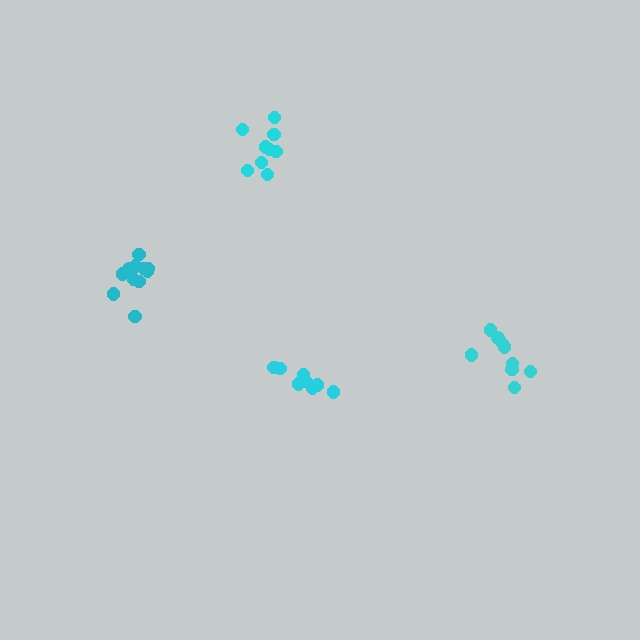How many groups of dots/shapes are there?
There are 4 groups.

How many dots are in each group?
Group 1: 9 dots, Group 2: 9 dots, Group 3: 11 dots, Group 4: 8 dots (37 total).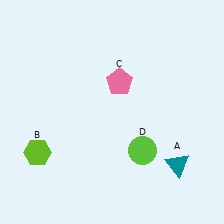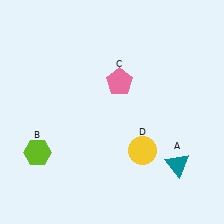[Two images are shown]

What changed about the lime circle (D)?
In Image 1, D is lime. In Image 2, it changed to yellow.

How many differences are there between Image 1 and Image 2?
There is 1 difference between the two images.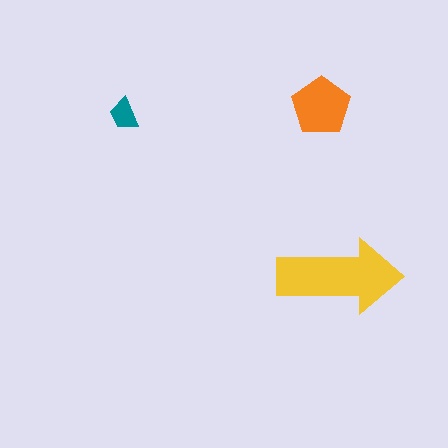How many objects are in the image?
There are 3 objects in the image.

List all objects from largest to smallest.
The yellow arrow, the orange pentagon, the teal trapezoid.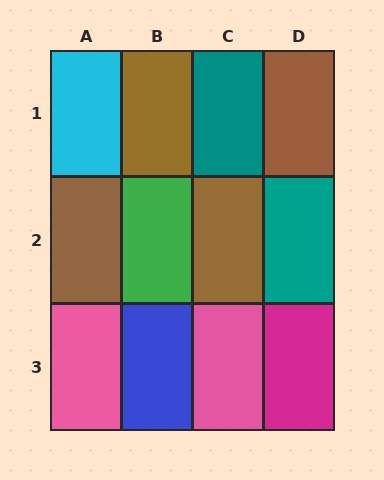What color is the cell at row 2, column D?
Teal.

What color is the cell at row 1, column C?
Teal.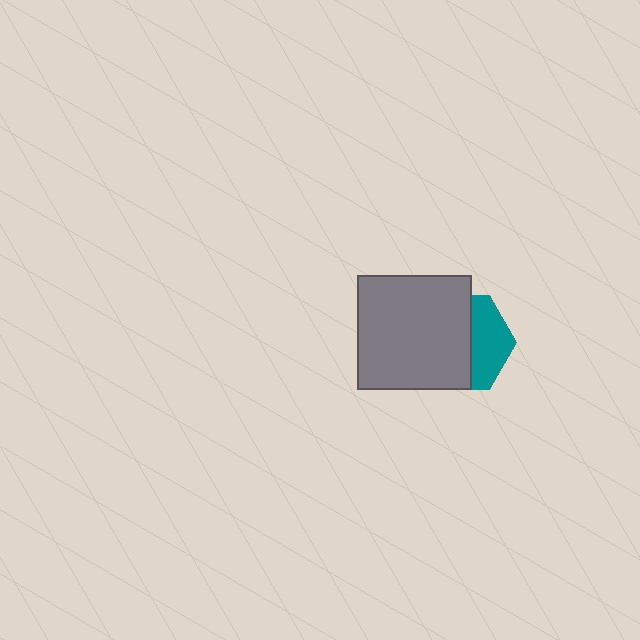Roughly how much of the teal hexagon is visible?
A small part of it is visible (roughly 39%).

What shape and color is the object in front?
The object in front is a gray square.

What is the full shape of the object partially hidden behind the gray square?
The partially hidden object is a teal hexagon.